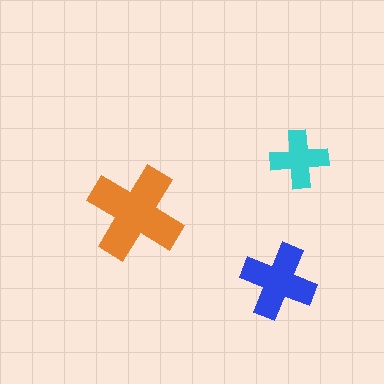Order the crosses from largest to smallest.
the orange one, the blue one, the cyan one.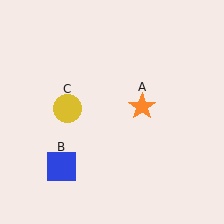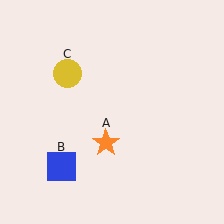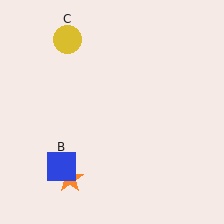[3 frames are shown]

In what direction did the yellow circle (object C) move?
The yellow circle (object C) moved up.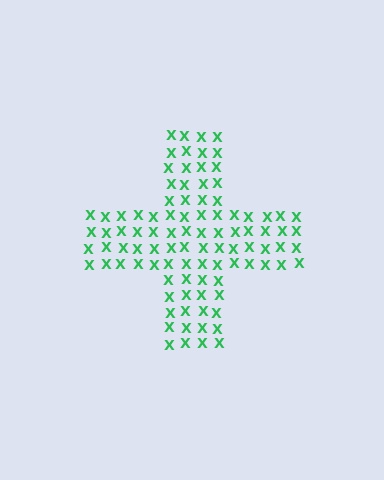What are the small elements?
The small elements are letter X's.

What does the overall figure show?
The overall figure shows a cross.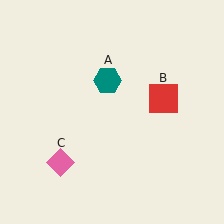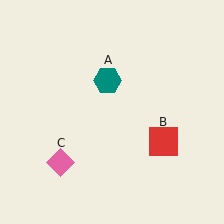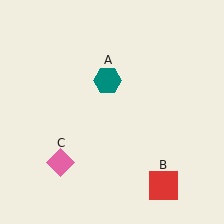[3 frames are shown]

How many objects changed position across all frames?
1 object changed position: red square (object B).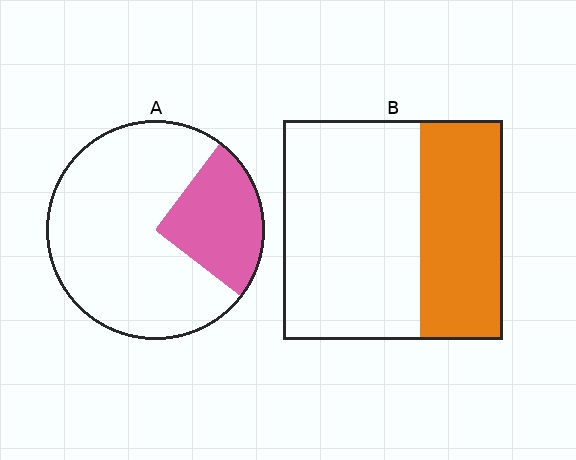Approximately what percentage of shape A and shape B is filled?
A is approximately 25% and B is approximately 40%.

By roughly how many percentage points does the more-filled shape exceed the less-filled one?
By roughly 10 percentage points (B over A).